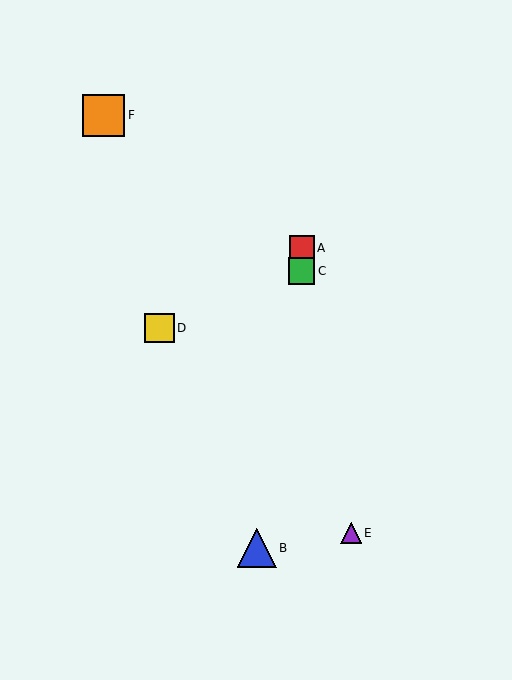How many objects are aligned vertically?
2 objects (A, C) are aligned vertically.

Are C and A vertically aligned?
Yes, both are at x≈302.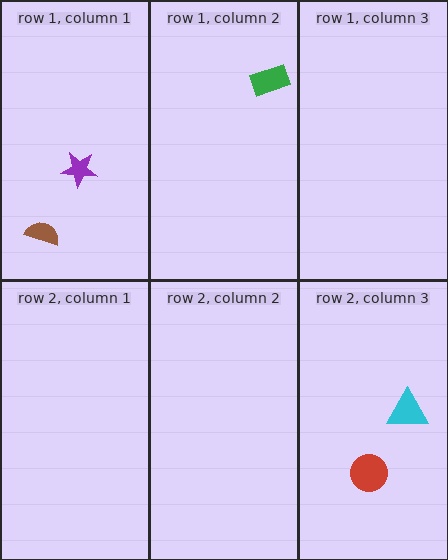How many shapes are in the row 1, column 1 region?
2.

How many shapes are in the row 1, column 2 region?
1.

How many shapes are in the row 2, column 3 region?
2.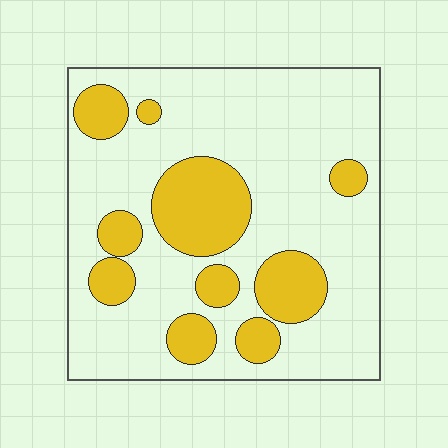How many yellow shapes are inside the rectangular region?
10.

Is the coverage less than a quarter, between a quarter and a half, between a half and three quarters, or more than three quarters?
Between a quarter and a half.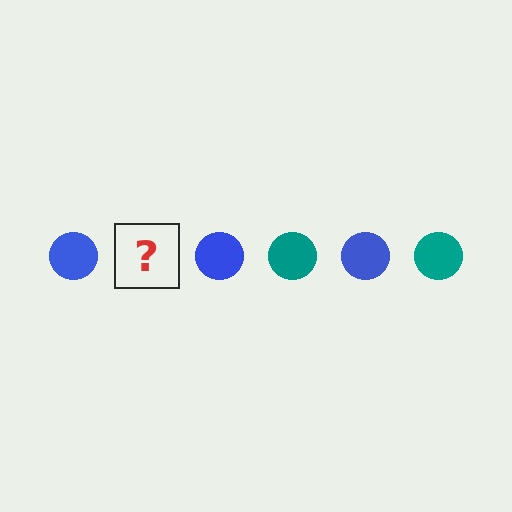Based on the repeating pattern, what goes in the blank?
The blank should be a teal circle.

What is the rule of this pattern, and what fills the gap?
The rule is that the pattern cycles through blue, teal circles. The gap should be filled with a teal circle.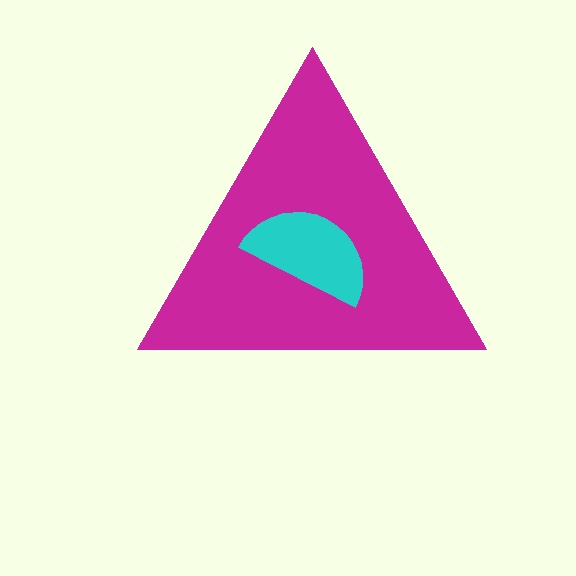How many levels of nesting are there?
2.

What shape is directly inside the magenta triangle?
The cyan semicircle.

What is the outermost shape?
The magenta triangle.